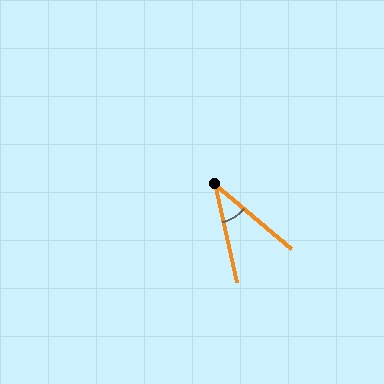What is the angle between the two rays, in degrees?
Approximately 38 degrees.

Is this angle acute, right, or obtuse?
It is acute.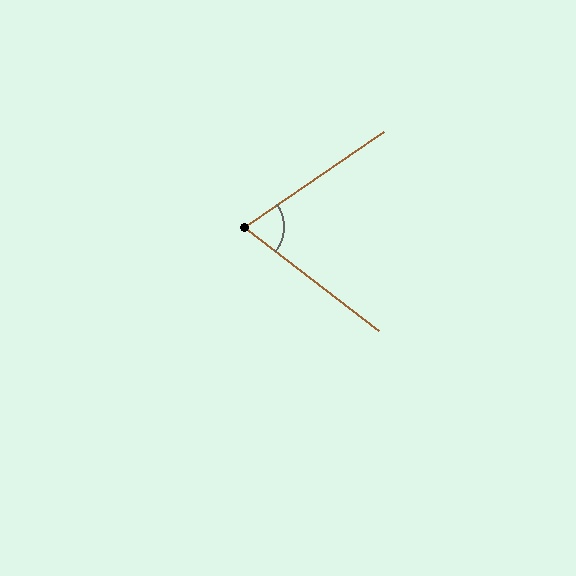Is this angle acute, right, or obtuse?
It is acute.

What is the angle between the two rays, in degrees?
Approximately 72 degrees.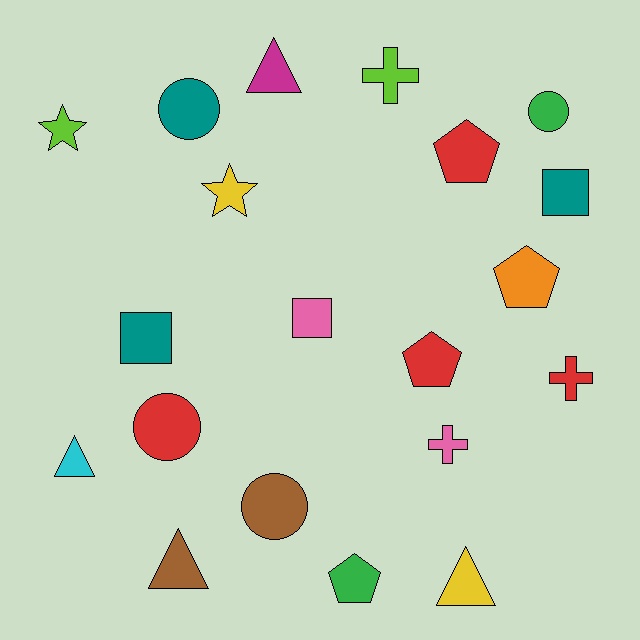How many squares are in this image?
There are 3 squares.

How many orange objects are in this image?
There is 1 orange object.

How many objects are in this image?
There are 20 objects.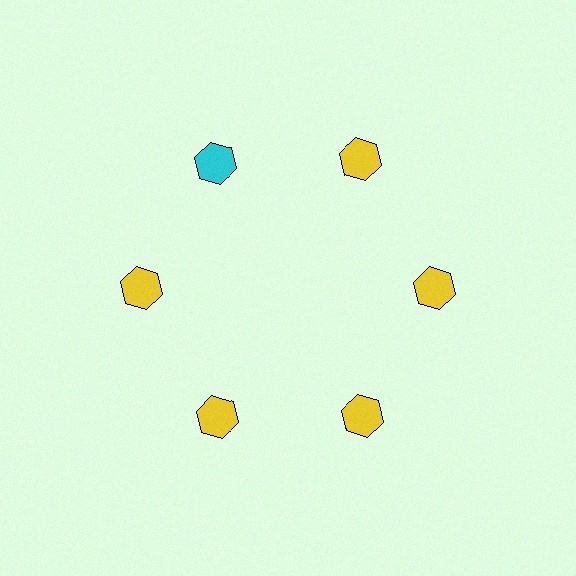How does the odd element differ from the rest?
It has a different color: cyan instead of yellow.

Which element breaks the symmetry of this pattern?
The cyan hexagon at roughly the 11 o'clock position breaks the symmetry. All other shapes are yellow hexagons.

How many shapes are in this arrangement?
There are 6 shapes arranged in a ring pattern.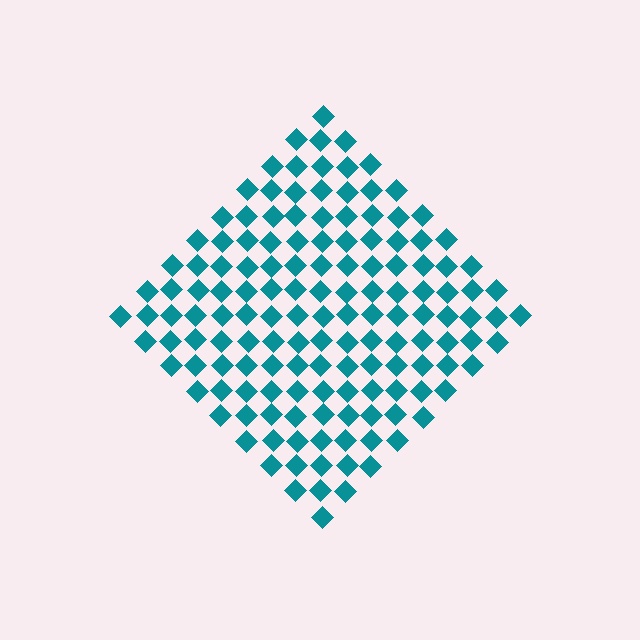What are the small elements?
The small elements are diamonds.